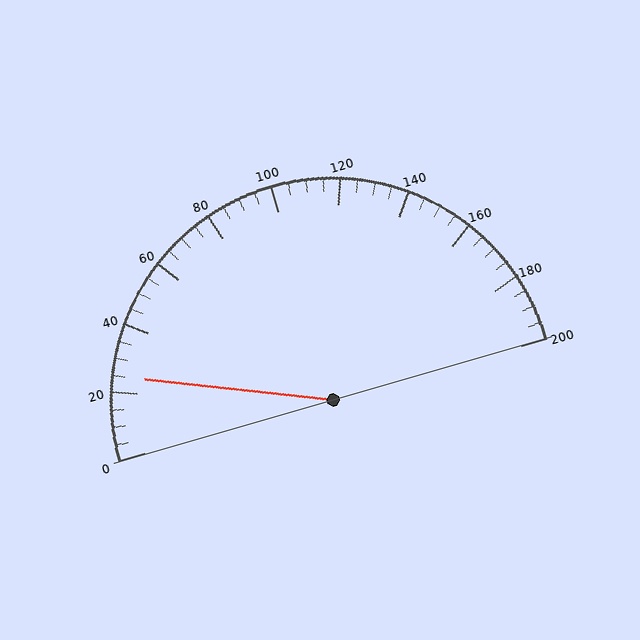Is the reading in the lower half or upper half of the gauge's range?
The reading is in the lower half of the range (0 to 200).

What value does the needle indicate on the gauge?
The needle indicates approximately 25.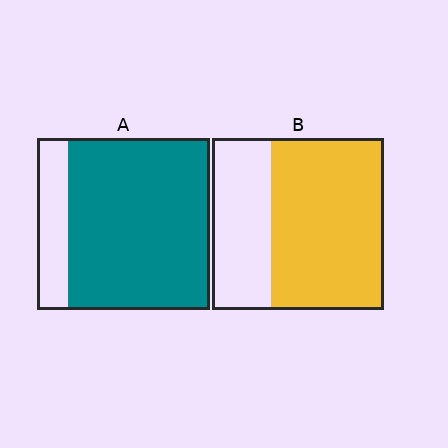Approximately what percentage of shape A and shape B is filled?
A is approximately 80% and B is approximately 65%.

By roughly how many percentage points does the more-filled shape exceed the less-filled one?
By roughly 15 percentage points (A over B).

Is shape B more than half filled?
Yes.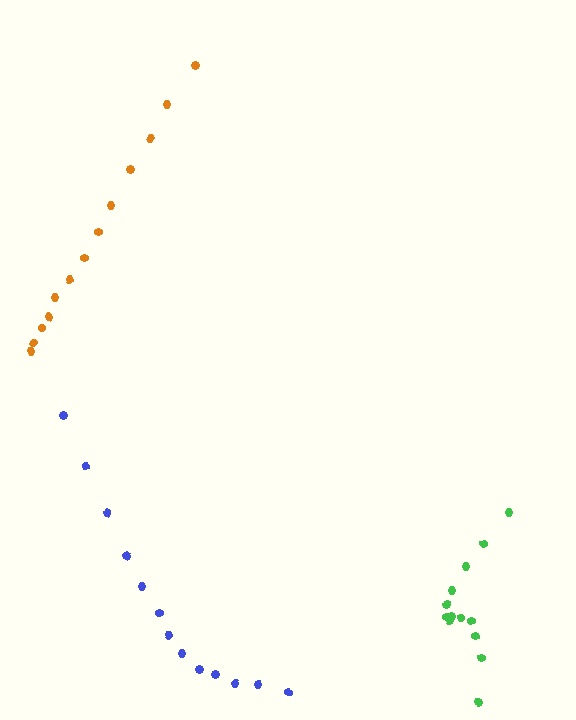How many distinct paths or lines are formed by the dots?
There are 3 distinct paths.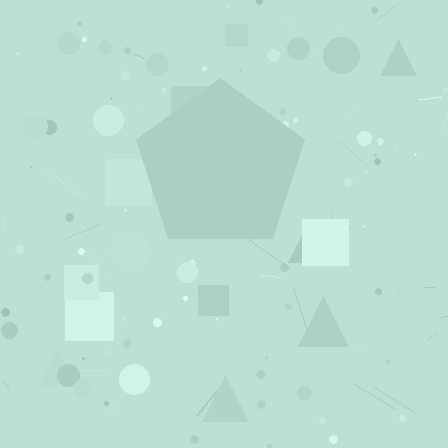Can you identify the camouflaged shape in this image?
The camouflaged shape is a pentagon.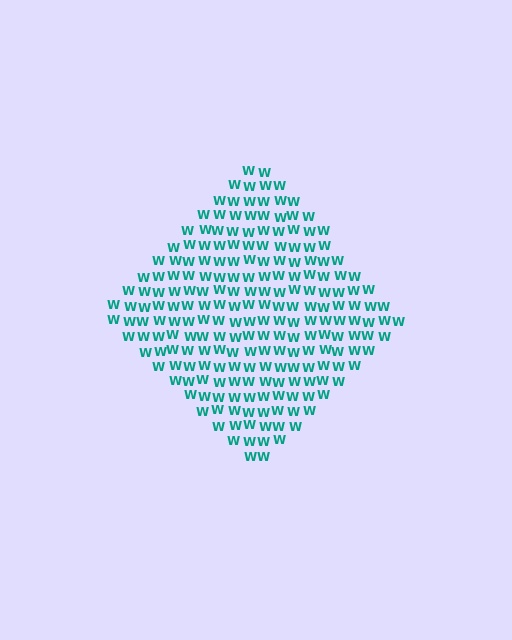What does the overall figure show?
The overall figure shows a diamond.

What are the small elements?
The small elements are letter W's.